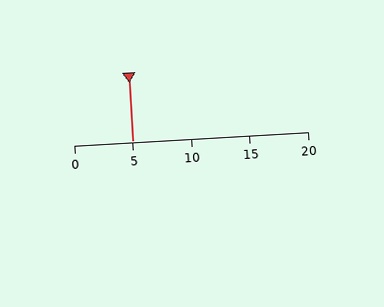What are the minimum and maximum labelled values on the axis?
The axis runs from 0 to 20.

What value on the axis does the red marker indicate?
The marker indicates approximately 5.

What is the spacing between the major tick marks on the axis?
The major ticks are spaced 5 apart.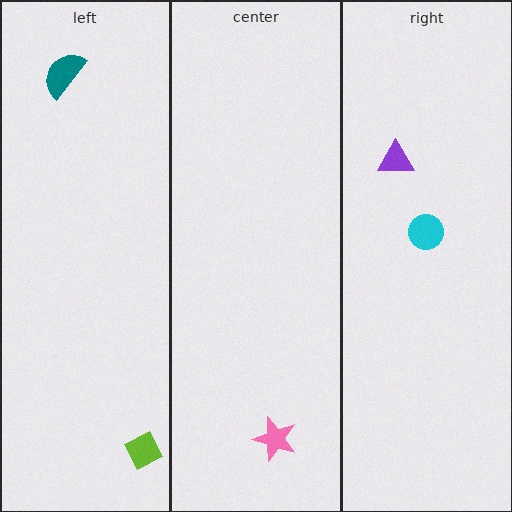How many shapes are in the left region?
2.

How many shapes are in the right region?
2.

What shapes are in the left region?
The lime diamond, the teal semicircle.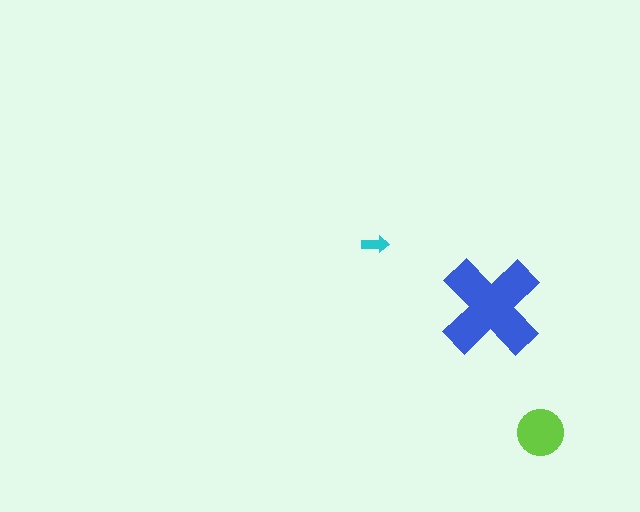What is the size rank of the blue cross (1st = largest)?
1st.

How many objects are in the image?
There are 3 objects in the image.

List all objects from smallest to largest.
The cyan arrow, the lime circle, the blue cross.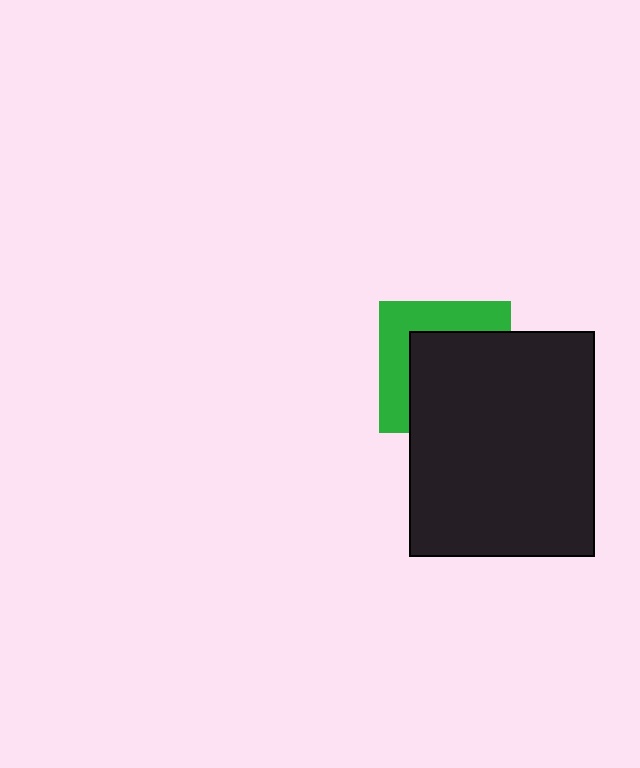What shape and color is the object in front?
The object in front is a black rectangle.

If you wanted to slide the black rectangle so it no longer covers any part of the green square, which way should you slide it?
Slide it toward the lower-right — that is the most direct way to separate the two shapes.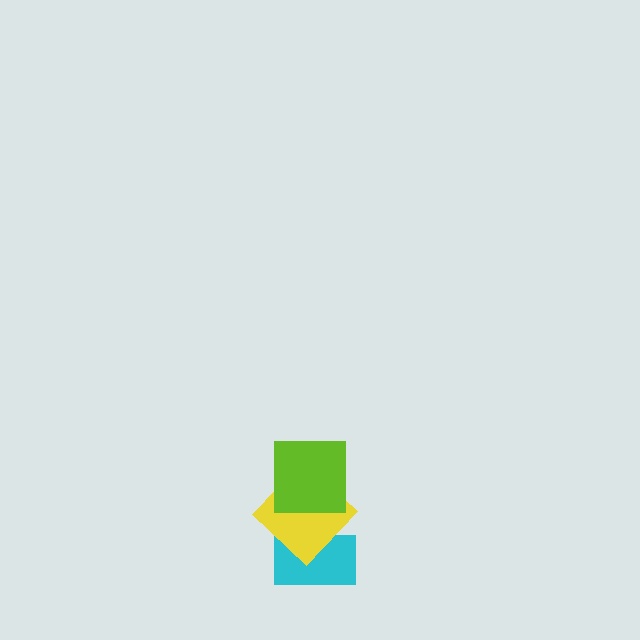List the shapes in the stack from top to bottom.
From top to bottom: the lime square, the yellow diamond, the cyan rectangle.